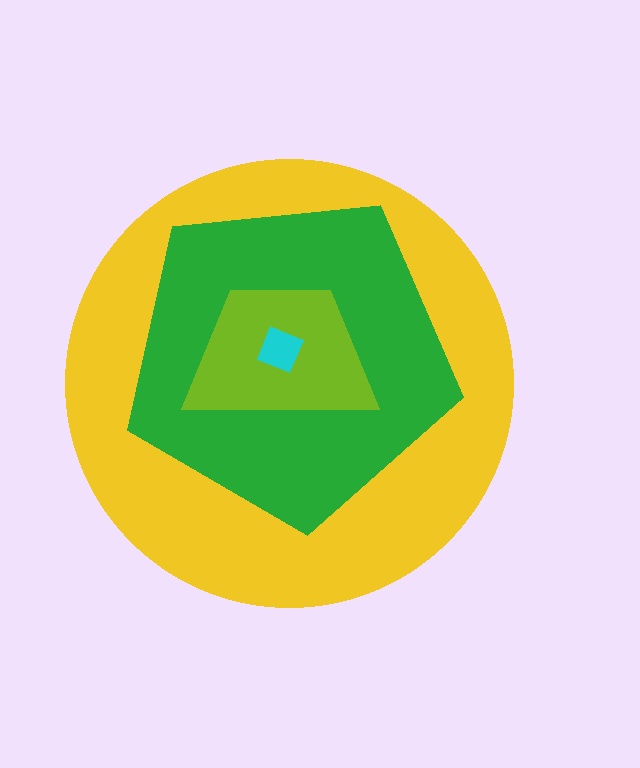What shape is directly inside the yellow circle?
The green pentagon.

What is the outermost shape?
The yellow circle.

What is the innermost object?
The cyan diamond.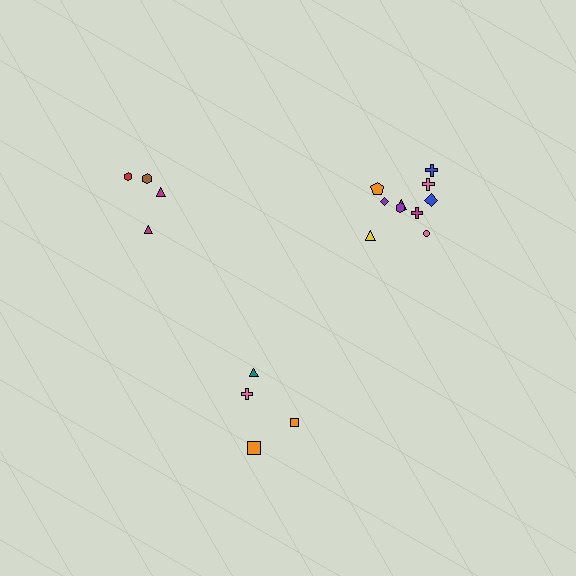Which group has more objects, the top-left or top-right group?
The top-right group.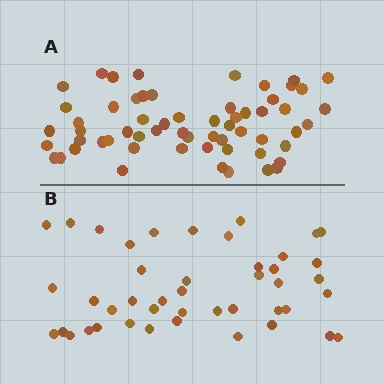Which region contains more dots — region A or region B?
Region A (the top region) has more dots.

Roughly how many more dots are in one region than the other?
Region A has approximately 15 more dots than region B.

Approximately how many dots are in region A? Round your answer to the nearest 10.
About 60 dots.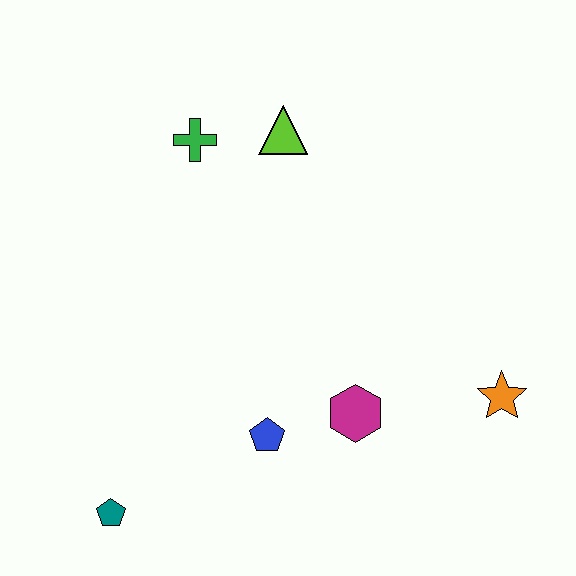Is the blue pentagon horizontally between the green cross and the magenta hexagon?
Yes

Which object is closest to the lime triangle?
The green cross is closest to the lime triangle.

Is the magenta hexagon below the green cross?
Yes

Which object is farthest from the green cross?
The orange star is farthest from the green cross.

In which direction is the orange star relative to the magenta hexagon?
The orange star is to the right of the magenta hexagon.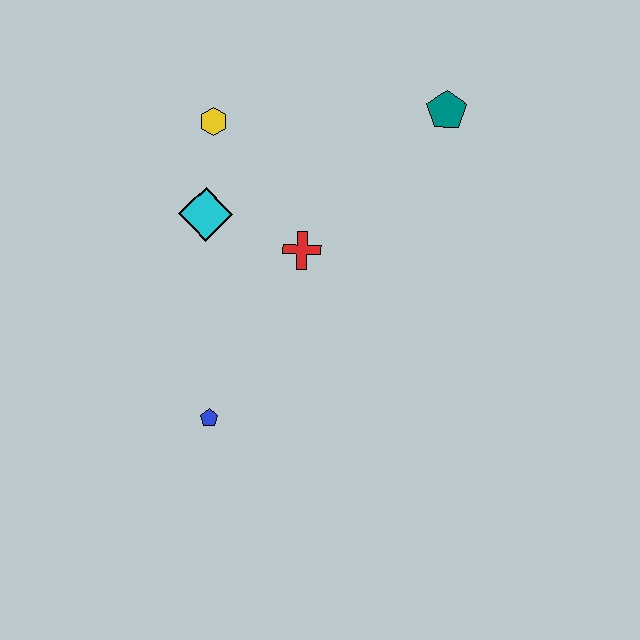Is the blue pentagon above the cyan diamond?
No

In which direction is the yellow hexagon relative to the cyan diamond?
The yellow hexagon is above the cyan diamond.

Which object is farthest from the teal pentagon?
The blue pentagon is farthest from the teal pentagon.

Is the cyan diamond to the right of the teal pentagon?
No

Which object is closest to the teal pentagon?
The red cross is closest to the teal pentagon.